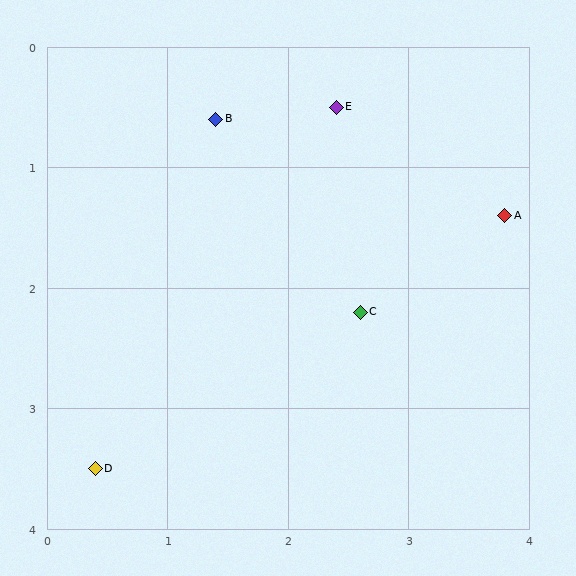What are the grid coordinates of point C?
Point C is at approximately (2.6, 2.2).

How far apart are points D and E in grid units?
Points D and E are about 3.6 grid units apart.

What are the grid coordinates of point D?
Point D is at approximately (0.4, 3.5).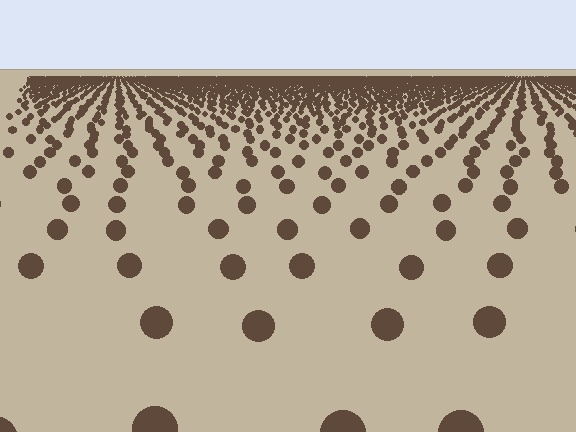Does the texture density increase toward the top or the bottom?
Density increases toward the top.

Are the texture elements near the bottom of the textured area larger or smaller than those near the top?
Larger. Near the bottom, elements are closer to the viewer and appear at a bigger on-screen size.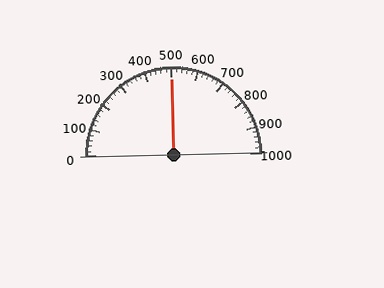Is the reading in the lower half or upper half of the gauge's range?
The reading is in the upper half of the range (0 to 1000).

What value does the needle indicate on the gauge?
The needle indicates approximately 500.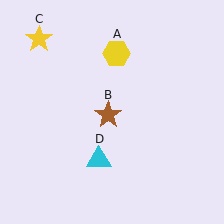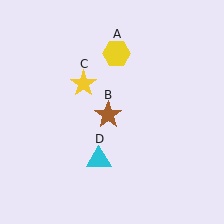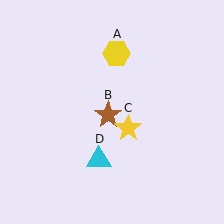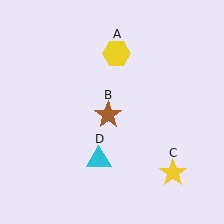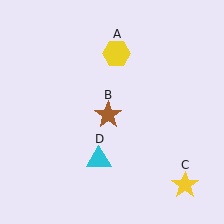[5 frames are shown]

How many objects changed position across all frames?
1 object changed position: yellow star (object C).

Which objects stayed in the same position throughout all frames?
Yellow hexagon (object A) and brown star (object B) and cyan triangle (object D) remained stationary.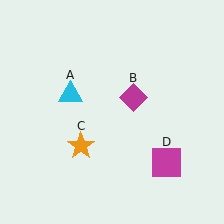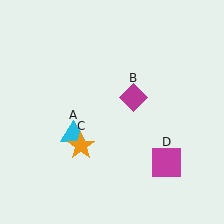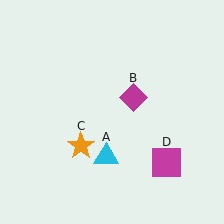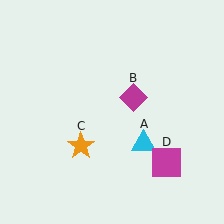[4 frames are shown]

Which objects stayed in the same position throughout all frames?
Magenta diamond (object B) and orange star (object C) and magenta square (object D) remained stationary.